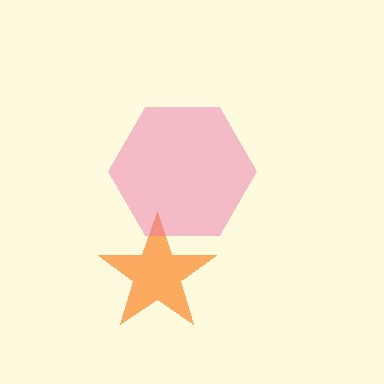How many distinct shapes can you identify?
There are 2 distinct shapes: an orange star, a pink hexagon.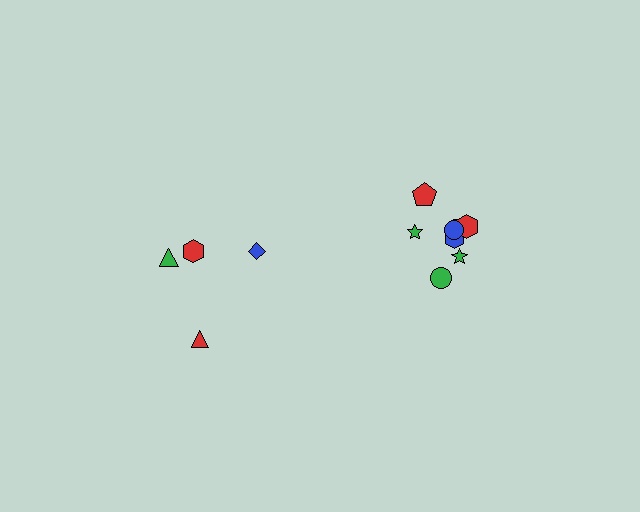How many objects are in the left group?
There are 4 objects.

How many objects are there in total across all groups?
There are 12 objects.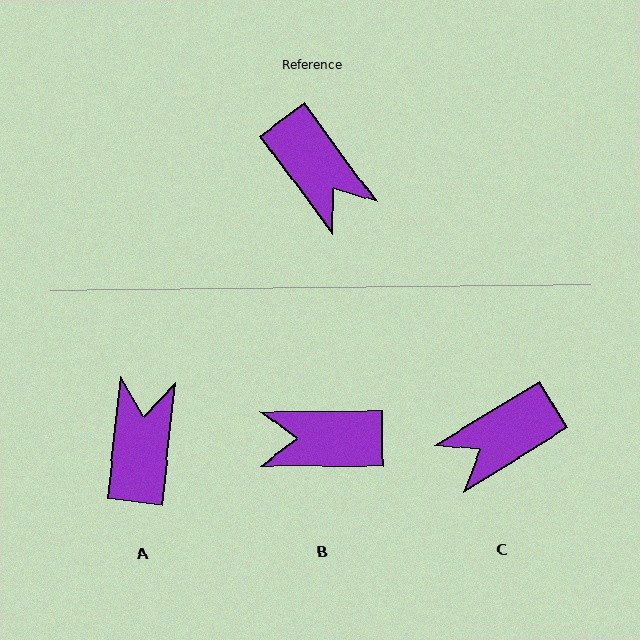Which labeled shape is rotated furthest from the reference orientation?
A, about 137 degrees away.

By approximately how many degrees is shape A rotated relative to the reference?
Approximately 137 degrees counter-clockwise.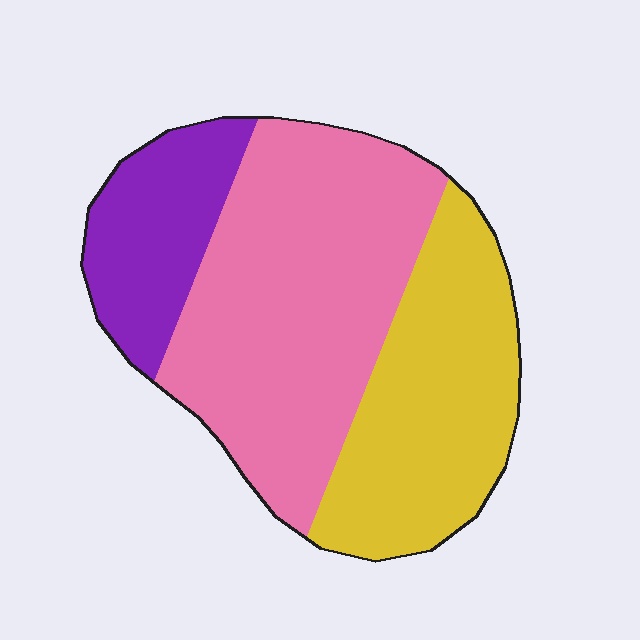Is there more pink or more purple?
Pink.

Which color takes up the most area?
Pink, at roughly 50%.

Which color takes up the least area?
Purple, at roughly 20%.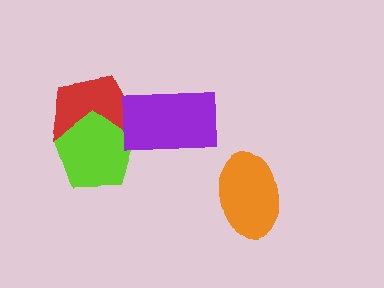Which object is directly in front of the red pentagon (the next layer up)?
The lime pentagon is directly in front of the red pentagon.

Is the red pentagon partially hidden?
Yes, it is partially covered by another shape.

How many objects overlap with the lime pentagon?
1 object overlaps with the lime pentagon.